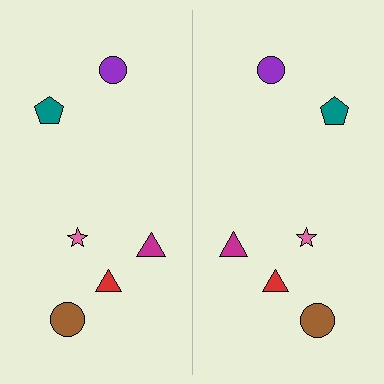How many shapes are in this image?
There are 12 shapes in this image.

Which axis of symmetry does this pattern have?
The pattern has a vertical axis of symmetry running through the center of the image.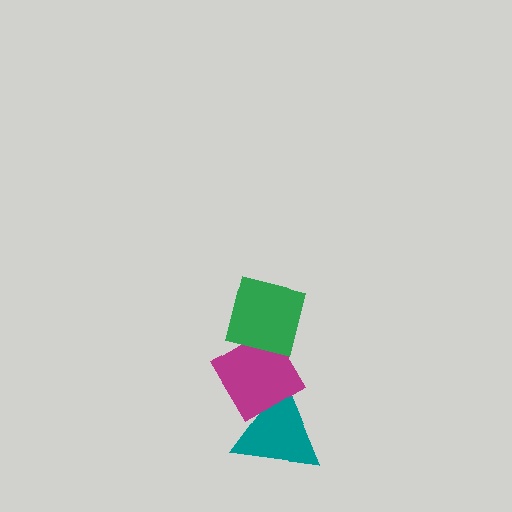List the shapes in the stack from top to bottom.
From top to bottom: the green square, the magenta diamond, the teal triangle.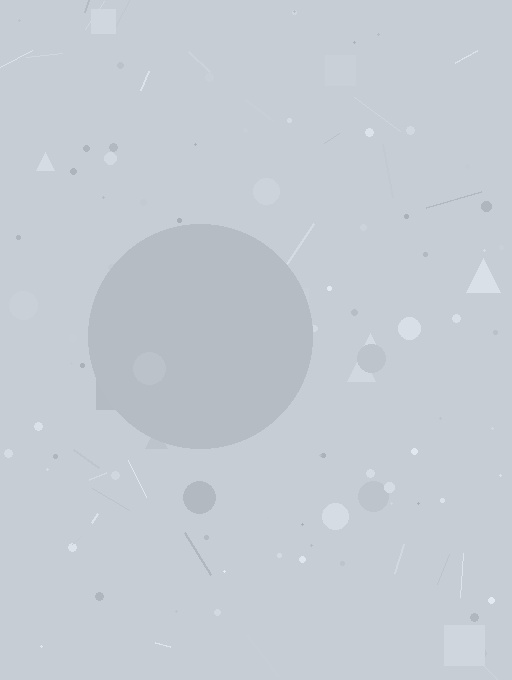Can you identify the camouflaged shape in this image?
The camouflaged shape is a circle.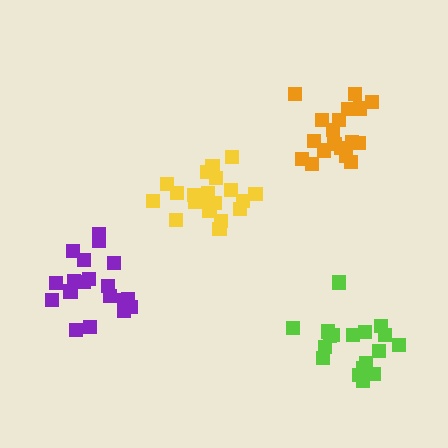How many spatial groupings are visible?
There are 4 spatial groupings.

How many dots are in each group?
Group 1: 18 dots, Group 2: 18 dots, Group 3: 21 dots, Group 4: 19 dots (76 total).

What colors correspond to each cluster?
The clusters are colored: orange, lime, yellow, purple.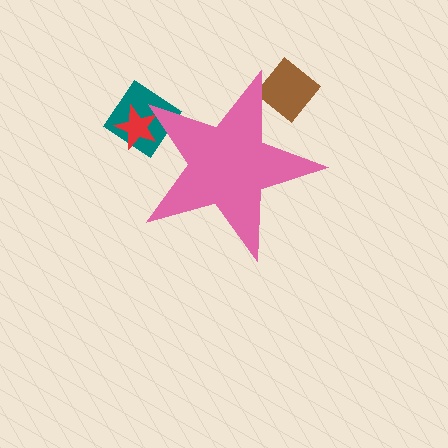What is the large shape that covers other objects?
A pink star.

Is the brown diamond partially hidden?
Yes, the brown diamond is partially hidden behind the pink star.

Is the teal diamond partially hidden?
Yes, the teal diamond is partially hidden behind the pink star.